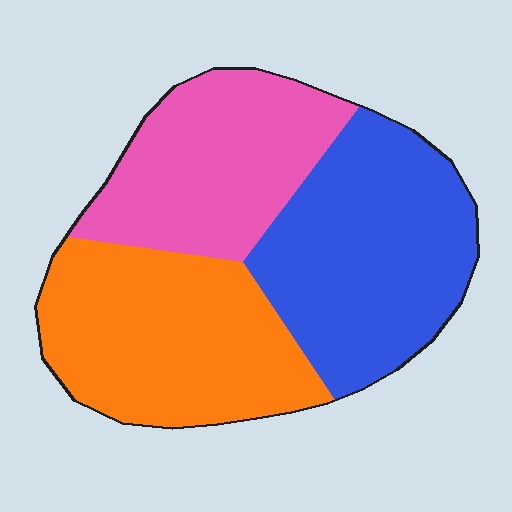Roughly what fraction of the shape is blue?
Blue takes up between a quarter and a half of the shape.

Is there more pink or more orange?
Orange.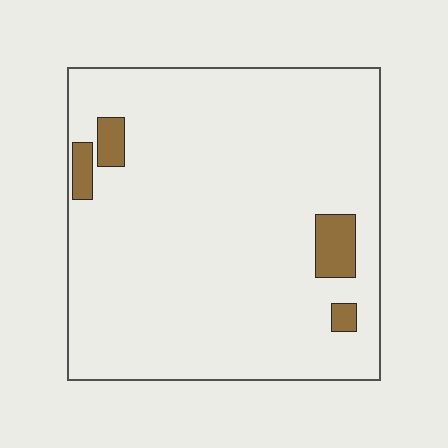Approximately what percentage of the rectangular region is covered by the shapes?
Approximately 5%.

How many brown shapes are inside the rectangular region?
4.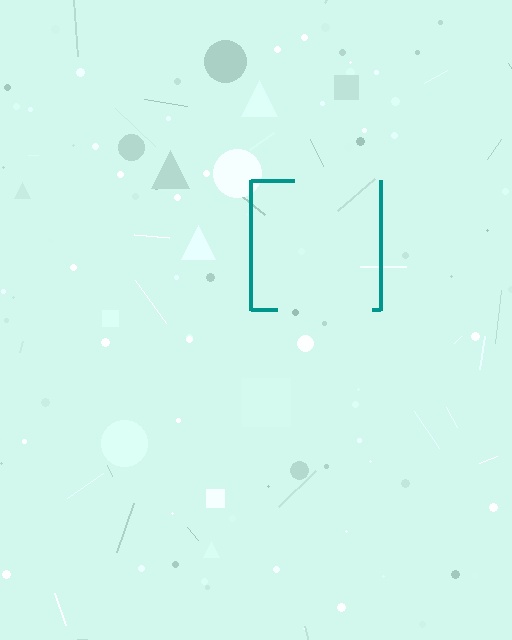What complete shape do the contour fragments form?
The contour fragments form a square.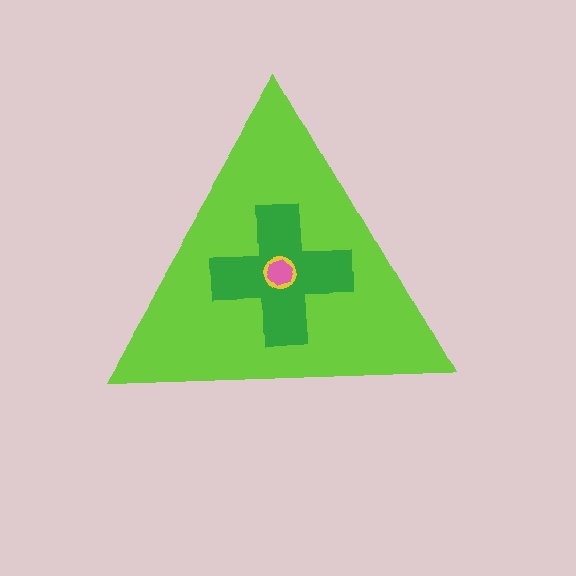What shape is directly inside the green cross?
The yellow circle.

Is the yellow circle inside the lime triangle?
Yes.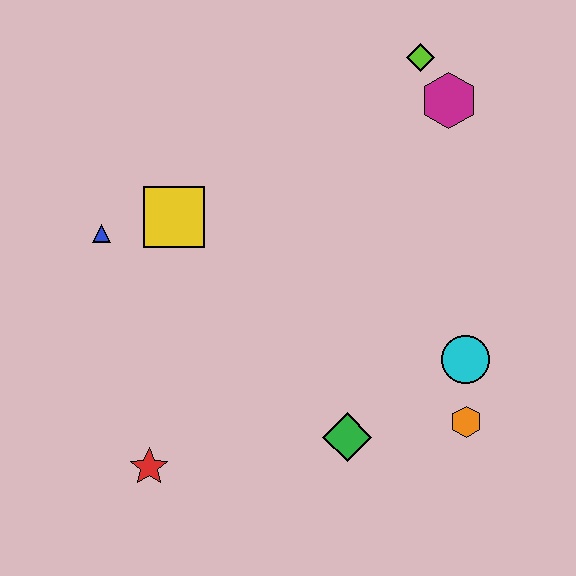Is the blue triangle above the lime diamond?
No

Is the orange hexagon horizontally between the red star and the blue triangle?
No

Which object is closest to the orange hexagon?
The cyan circle is closest to the orange hexagon.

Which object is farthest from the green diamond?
The lime diamond is farthest from the green diamond.